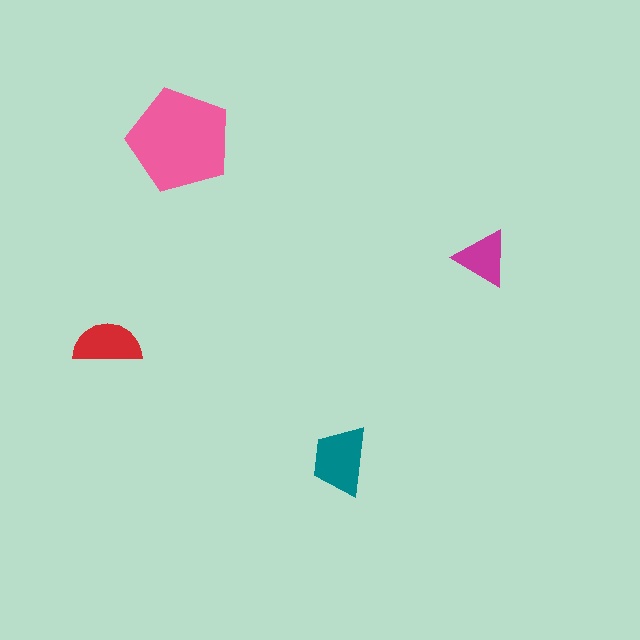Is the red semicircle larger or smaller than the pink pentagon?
Smaller.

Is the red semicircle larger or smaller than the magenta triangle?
Larger.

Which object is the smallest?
The magenta triangle.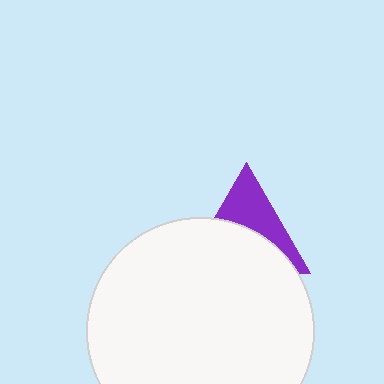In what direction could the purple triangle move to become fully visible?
The purple triangle could move up. That would shift it out from behind the white circle entirely.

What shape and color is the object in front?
The object in front is a white circle.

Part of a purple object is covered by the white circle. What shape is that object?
It is a triangle.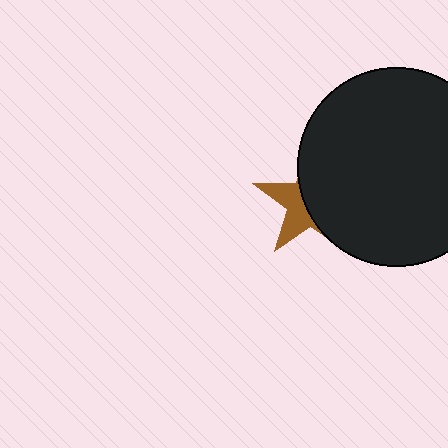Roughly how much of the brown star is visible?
A small part of it is visible (roughly 39%).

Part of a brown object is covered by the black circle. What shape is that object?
It is a star.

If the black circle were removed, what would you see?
You would see the complete brown star.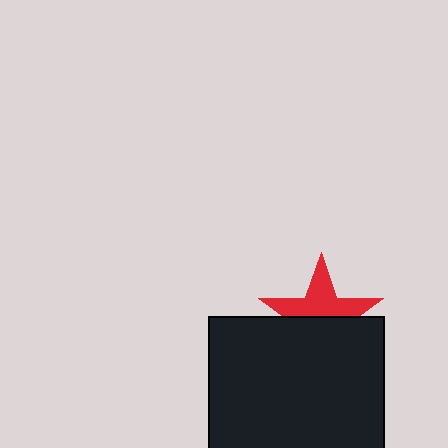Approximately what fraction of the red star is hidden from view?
Roughly 50% of the red star is hidden behind the black square.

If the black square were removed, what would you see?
You would see the complete red star.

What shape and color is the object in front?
The object in front is a black square.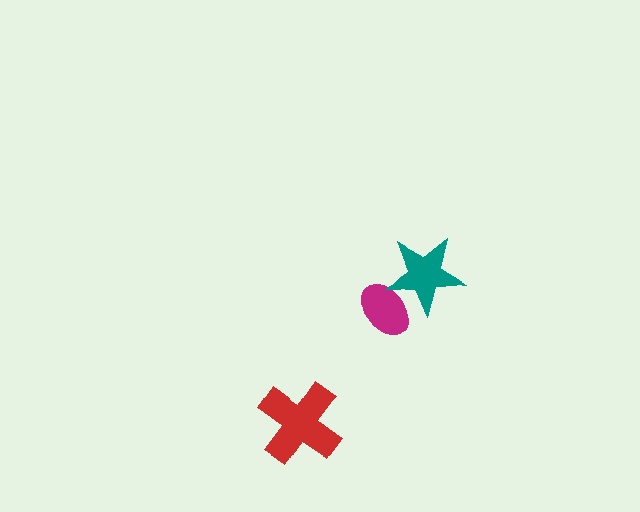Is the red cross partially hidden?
No, no other shape covers it.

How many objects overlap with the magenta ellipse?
1 object overlaps with the magenta ellipse.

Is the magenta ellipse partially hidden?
Yes, it is partially covered by another shape.